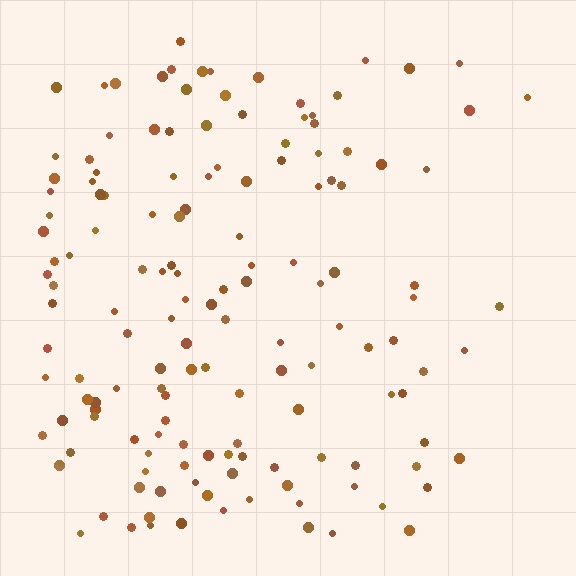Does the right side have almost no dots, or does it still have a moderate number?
Still a moderate number, just noticeably fewer than the left.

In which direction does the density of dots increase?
From right to left, with the left side densest.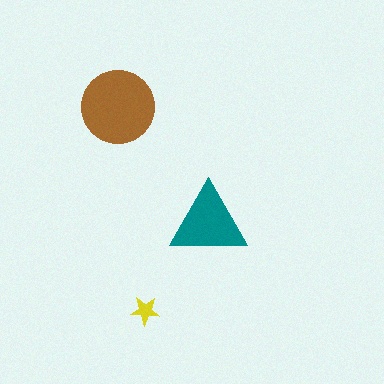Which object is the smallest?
The yellow star.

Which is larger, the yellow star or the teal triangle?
The teal triangle.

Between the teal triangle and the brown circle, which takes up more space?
The brown circle.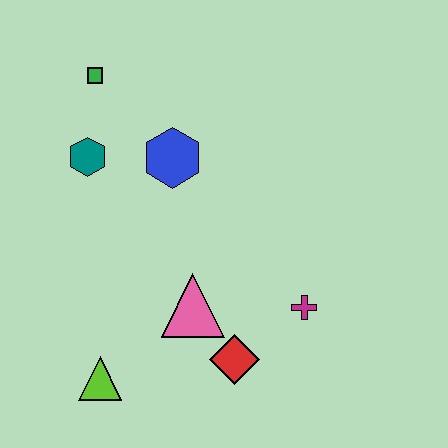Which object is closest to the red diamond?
The pink triangle is closest to the red diamond.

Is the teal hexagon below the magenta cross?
No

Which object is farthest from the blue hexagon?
The lime triangle is farthest from the blue hexagon.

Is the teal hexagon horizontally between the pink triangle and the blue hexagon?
No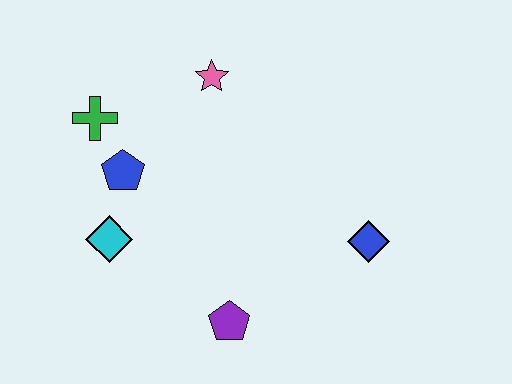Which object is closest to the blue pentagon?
The green cross is closest to the blue pentagon.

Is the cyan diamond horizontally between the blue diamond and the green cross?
Yes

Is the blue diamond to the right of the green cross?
Yes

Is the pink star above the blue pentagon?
Yes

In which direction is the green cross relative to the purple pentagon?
The green cross is above the purple pentagon.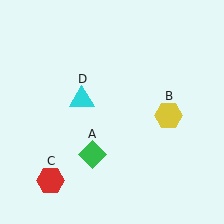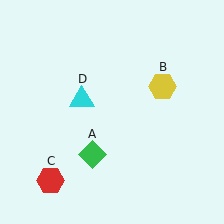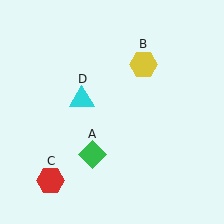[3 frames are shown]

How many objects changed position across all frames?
1 object changed position: yellow hexagon (object B).